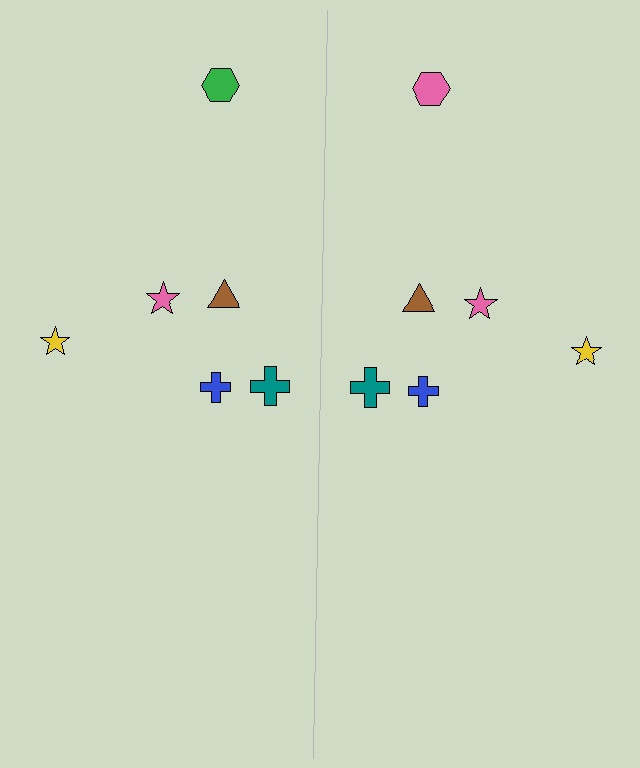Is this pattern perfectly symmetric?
No, the pattern is not perfectly symmetric. The pink hexagon on the right side breaks the symmetry — its mirror counterpart is green.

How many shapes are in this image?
There are 12 shapes in this image.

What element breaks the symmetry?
The pink hexagon on the right side breaks the symmetry — its mirror counterpart is green.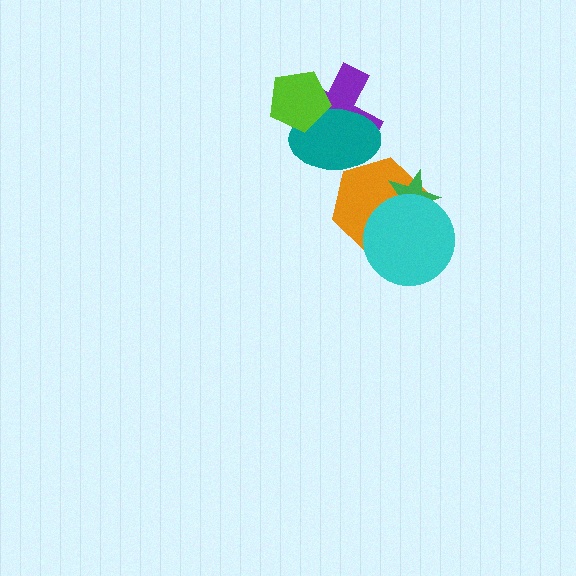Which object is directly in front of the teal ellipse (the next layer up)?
The orange hexagon is directly in front of the teal ellipse.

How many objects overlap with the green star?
2 objects overlap with the green star.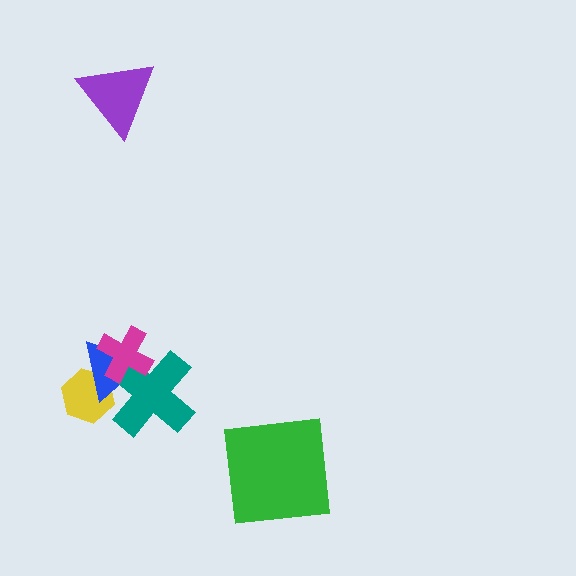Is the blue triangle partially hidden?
Yes, it is partially covered by another shape.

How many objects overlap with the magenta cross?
2 objects overlap with the magenta cross.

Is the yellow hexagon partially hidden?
Yes, it is partially covered by another shape.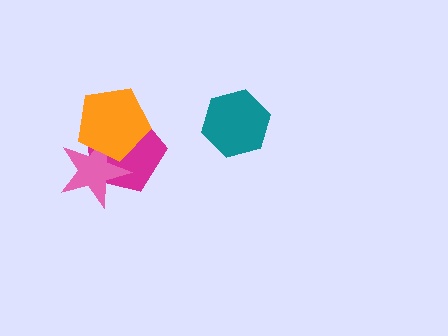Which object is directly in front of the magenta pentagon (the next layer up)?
The pink star is directly in front of the magenta pentagon.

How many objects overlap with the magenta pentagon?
2 objects overlap with the magenta pentagon.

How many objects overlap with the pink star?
2 objects overlap with the pink star.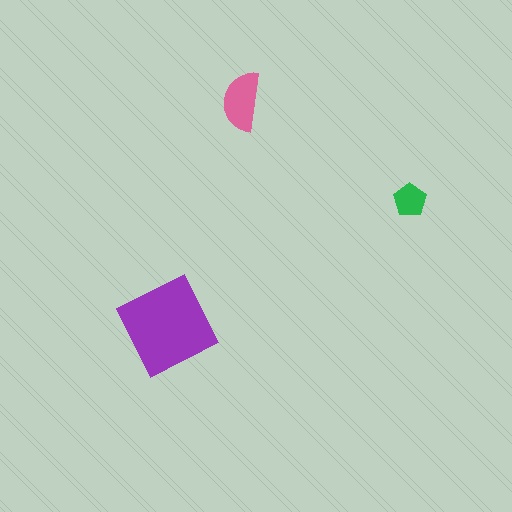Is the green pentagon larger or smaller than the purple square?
Smaller.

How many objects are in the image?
There are 3 objects in the image.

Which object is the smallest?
The green pentagon.